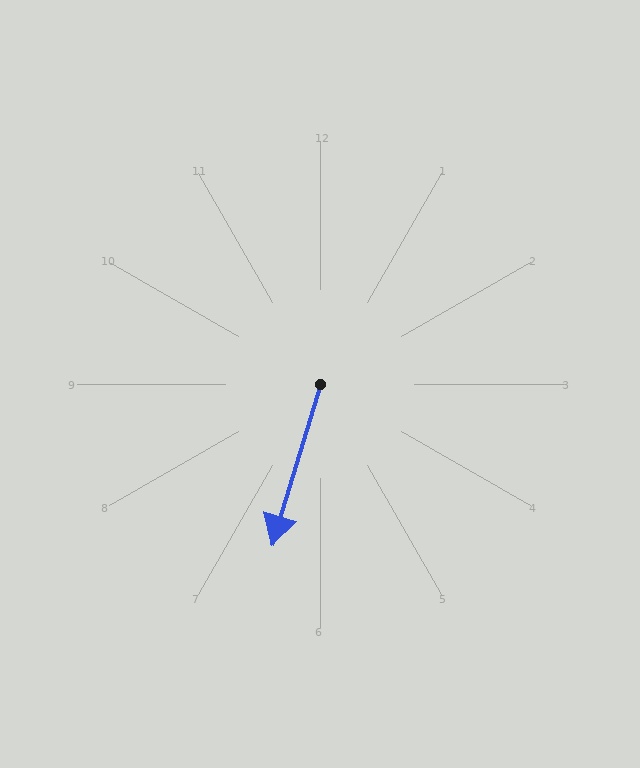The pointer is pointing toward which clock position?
Roughly 7 o'clock.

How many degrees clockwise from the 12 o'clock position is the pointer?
Approximately 197 degrees.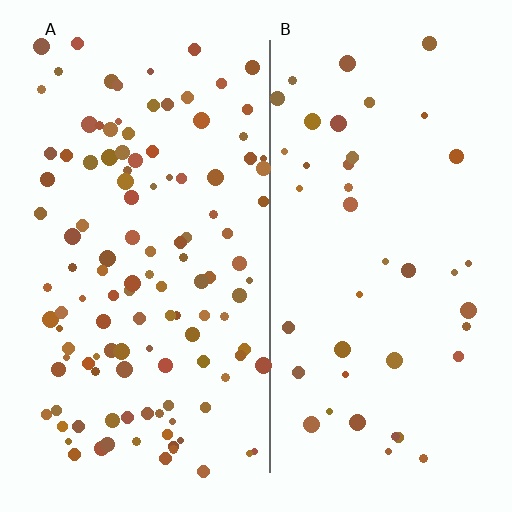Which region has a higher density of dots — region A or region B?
A (the left).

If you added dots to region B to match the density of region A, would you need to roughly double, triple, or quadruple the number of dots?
Approximately triple.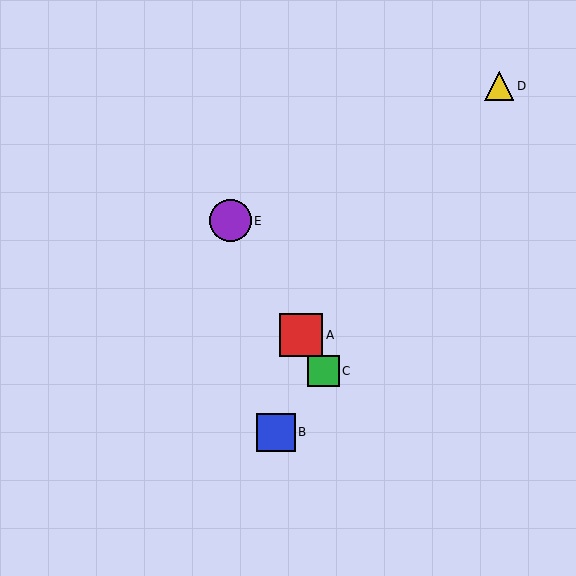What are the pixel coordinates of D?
Object D is at (499, 86).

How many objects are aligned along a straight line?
3 objects (A, C, E) are aligned along a straight line.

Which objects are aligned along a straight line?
Objects A, C, E are aligned along a straight line.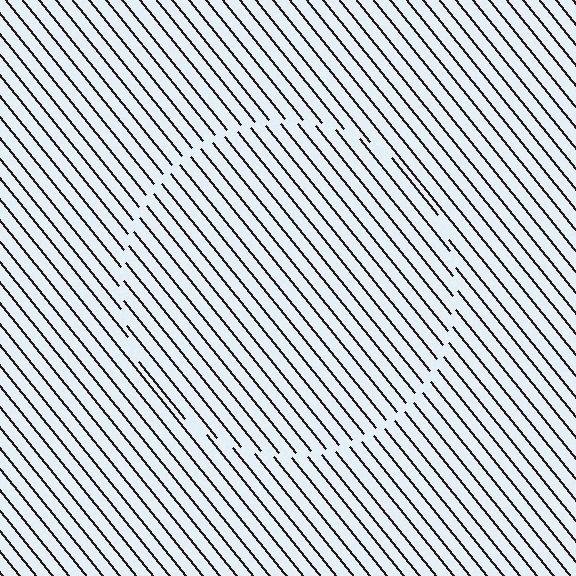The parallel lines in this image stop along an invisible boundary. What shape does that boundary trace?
An illusory circle. The interior of the shape contains the same grating, shifted by half a period — the contour is defined by the phase discontinuity where line-ends from the inner and outer gratings abut.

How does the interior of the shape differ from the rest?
The interior of the shape contains the same grating, shifted by half a period — the contour is defined by the phase discontinuity where line-ends from the inner and outer gratings abut.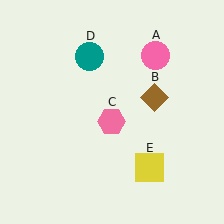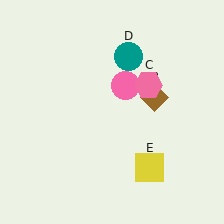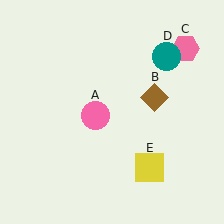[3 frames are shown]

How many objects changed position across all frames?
3 objects changed position: pink circle (object A), pink hexagon (object C), teal circle (object D).